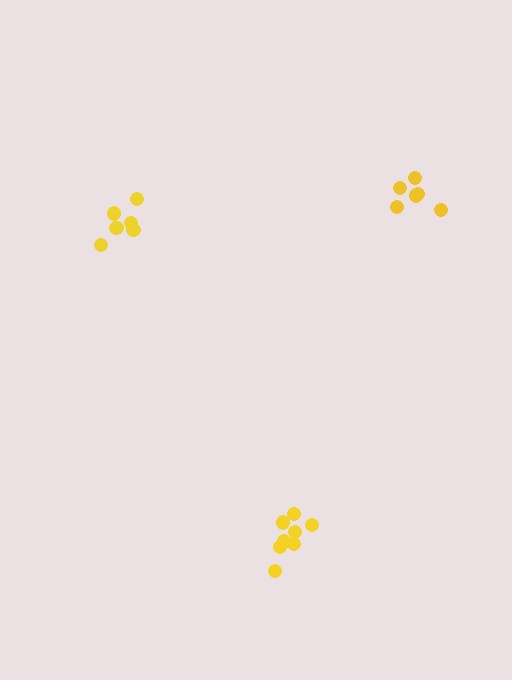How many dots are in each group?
Group 1: 6 dots, Group 2: 6 dots, Group 3: 8 dots (20 total).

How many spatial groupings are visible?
There are 3 spatial groupings.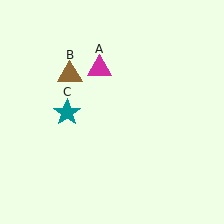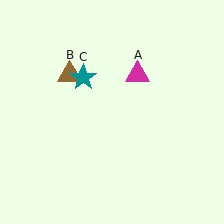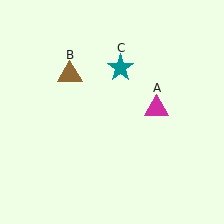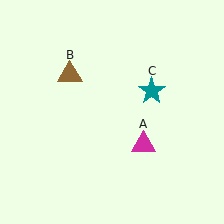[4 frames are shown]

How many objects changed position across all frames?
2 objects changed position: magenta triangle (object A), teal star (object C).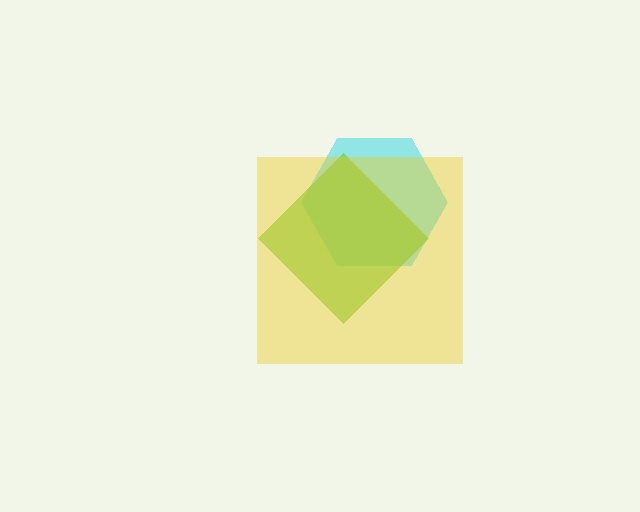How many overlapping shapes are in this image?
There are 3 overlapping shapes in the image.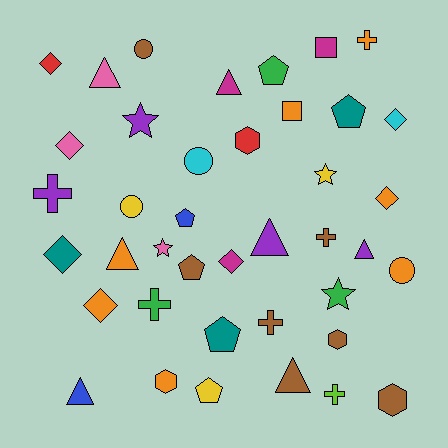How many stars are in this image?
There are 4 stars.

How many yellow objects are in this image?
There are 3 yellow objects.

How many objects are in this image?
There are 40 objects.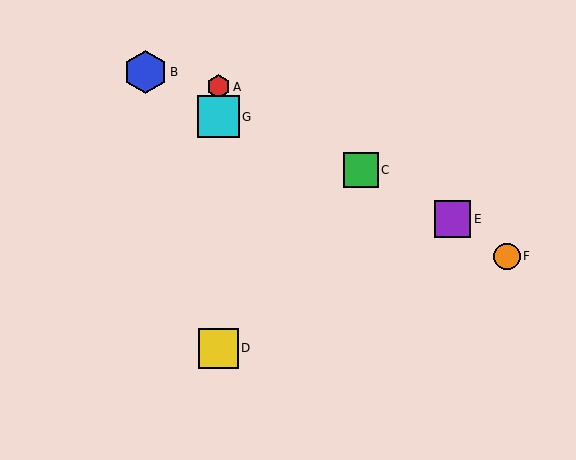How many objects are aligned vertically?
3 objects (A, D, G) are aligned vertically.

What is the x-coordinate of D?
Object D is at x≈218.